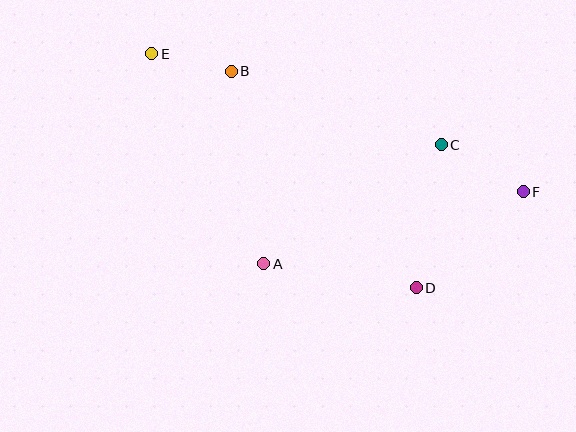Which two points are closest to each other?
Points B and E are closest to each other.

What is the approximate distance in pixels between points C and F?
The distance between C and F is approximately 95 pixels.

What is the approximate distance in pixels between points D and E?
The distance between D and E is approximately 353 pixels.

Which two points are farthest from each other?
Points E and F are farthest from each other.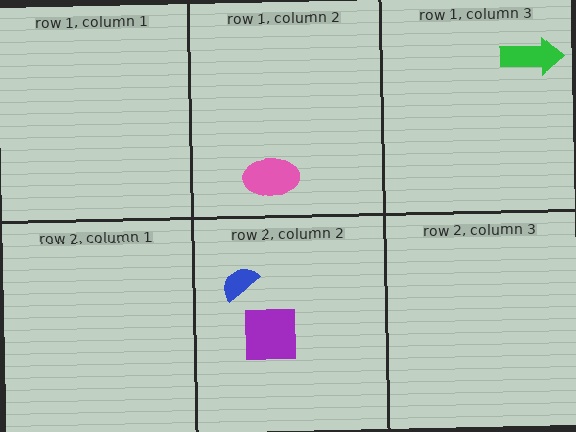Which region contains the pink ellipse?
The row 1, column 2 region.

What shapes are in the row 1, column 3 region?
The green arrow.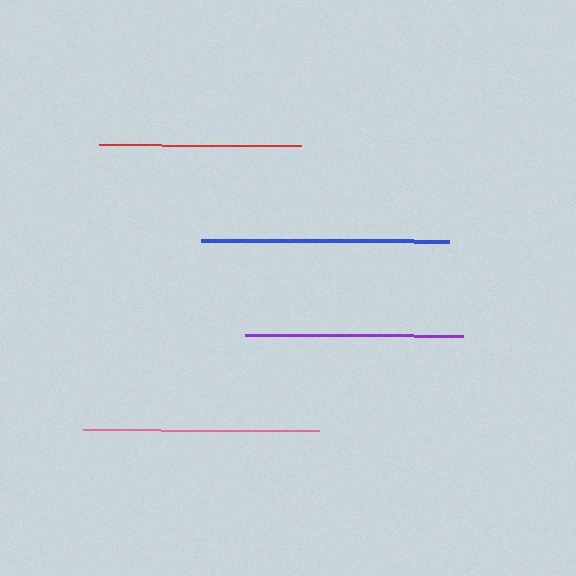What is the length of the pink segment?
The pink segment is approximately 236 pixels long.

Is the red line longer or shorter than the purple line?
The purple line is longer than the red line.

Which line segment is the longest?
The blue line is the longest at approximately 248 pixels.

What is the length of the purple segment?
The purple segment is approximately 218 pixels long.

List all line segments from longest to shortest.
From longest to shortest: blue, pink, purple, red.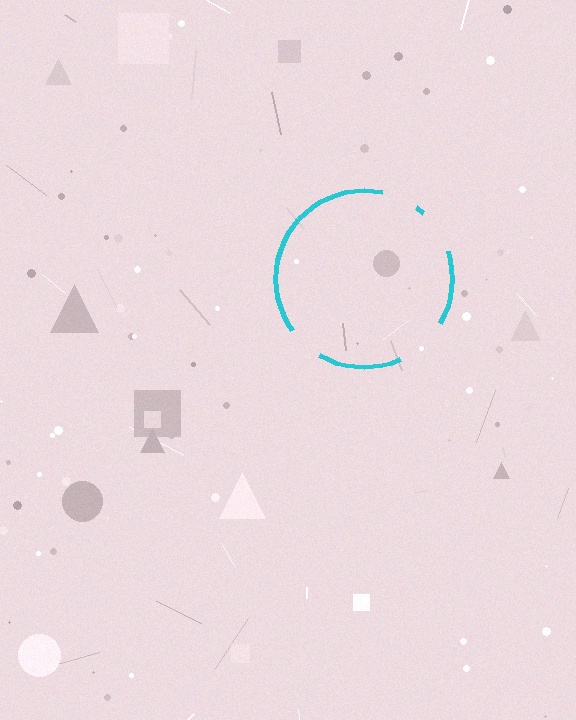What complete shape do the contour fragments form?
The contour fragments form a circle.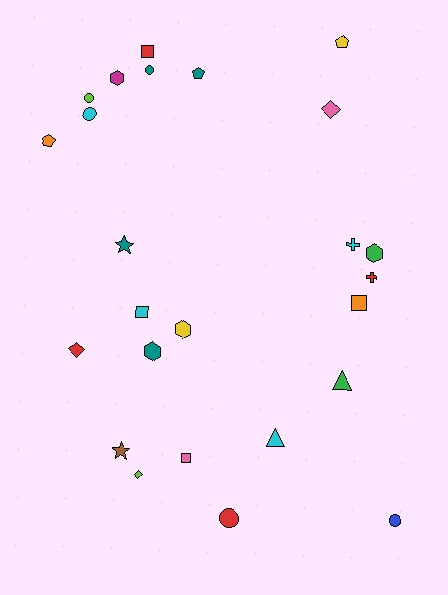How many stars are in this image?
There are 2 stars.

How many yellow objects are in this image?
There are 2 yellow objects.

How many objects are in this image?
There are 25 objects.